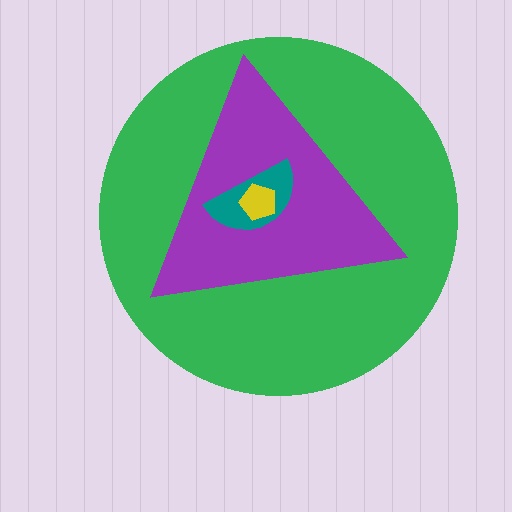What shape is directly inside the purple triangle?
The teal semicircle.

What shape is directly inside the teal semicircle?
The yellow pentagon.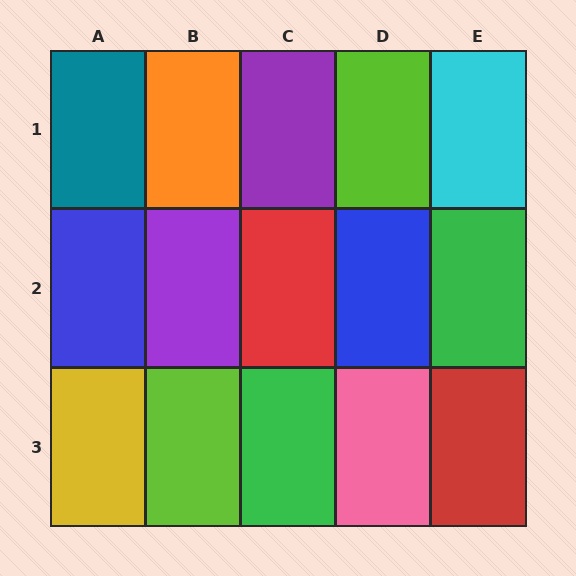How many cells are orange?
1 cell is orange.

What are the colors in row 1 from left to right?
Teal, orange, purple, lime, cyan.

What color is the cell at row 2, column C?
Red.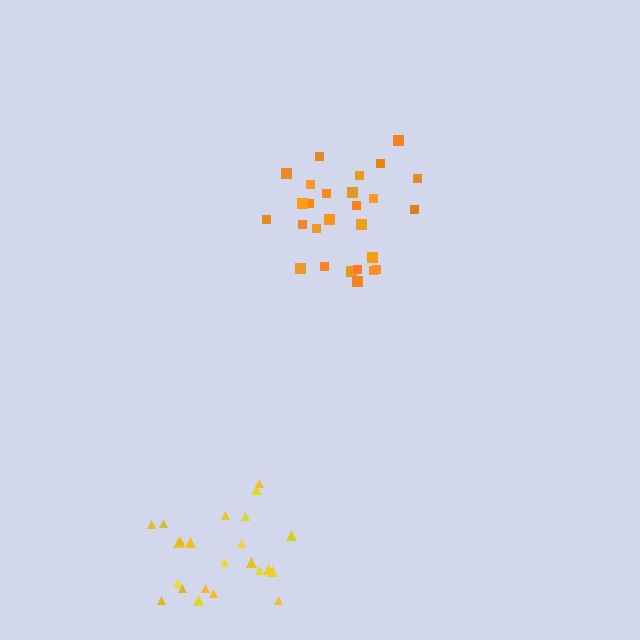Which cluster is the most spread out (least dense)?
Yellow.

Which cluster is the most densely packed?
Orange.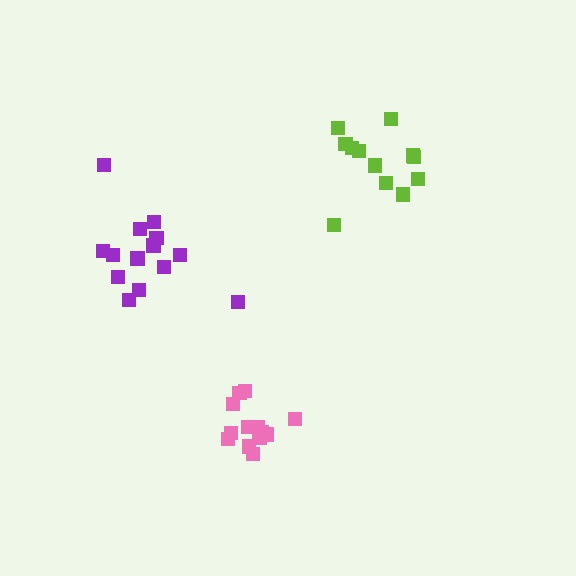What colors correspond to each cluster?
The clusters are colored: purple, lime, pink.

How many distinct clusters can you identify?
There are 3 distinct clusters.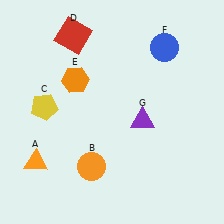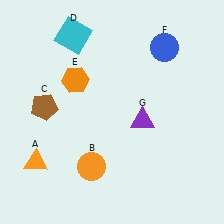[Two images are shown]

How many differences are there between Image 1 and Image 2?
There are 2 differences between the two images.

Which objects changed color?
C changed from yellow to brown. D changed from red to cyan.